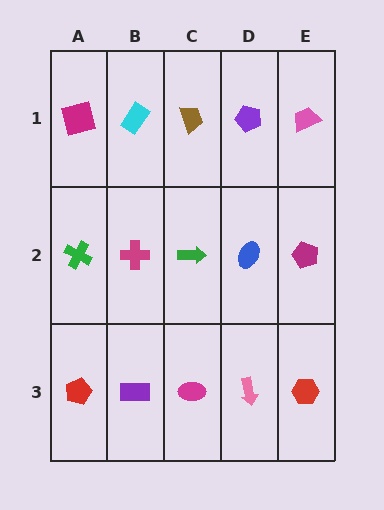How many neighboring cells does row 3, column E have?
2.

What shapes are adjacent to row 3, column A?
A green cross (row 2, column A), a purple rectangle (row 3, column B).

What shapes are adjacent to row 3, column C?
A green arrow (row 2, column C), a purple rectangle (row 3, column B), a pink arrow (row 3, column D).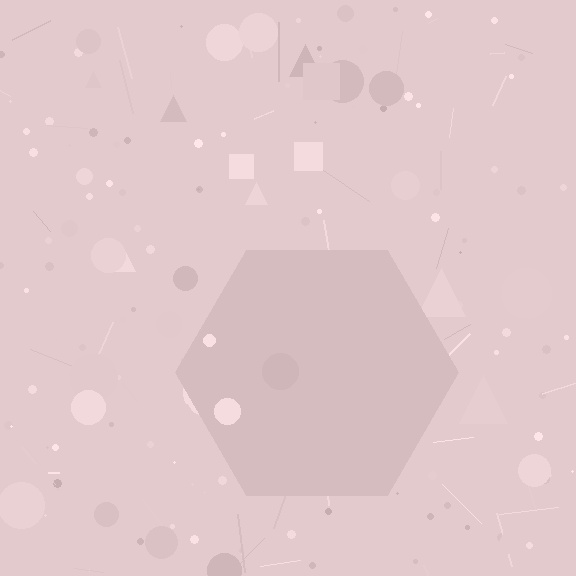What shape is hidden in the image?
A hexagon is hidden in the image.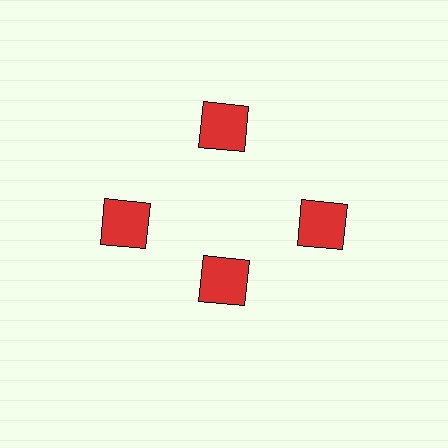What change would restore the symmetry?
The symmetry would be restored by moving it outward, back onto the ring so that all 4 squares sit at equal angles and equal distance from the center.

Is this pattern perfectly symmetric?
No. The 4 red squares are arranged in a ring, but one element near the 6 o'clock position is pulled inward toward the center, breaking the 4-fold rotational symmetry.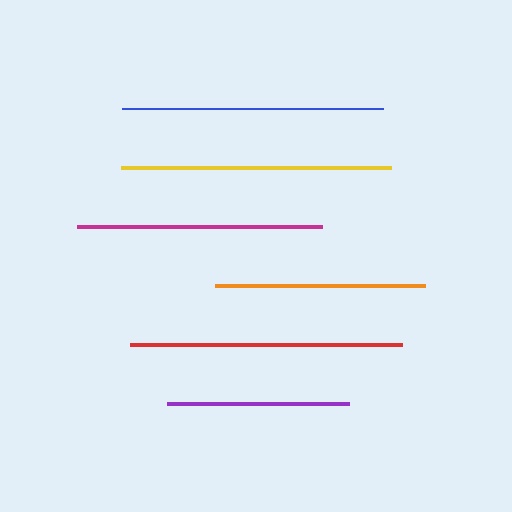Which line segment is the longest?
The red line is the longest at approximately 273 pixels.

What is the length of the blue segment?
The blue segment is approximately 261 pixels long.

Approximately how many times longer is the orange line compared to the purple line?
The orange line is approximately 1.2 times the length of the purple line.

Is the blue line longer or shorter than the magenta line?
The blue line is longer than the magenta line.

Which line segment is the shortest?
The purple line is the shortest at approximately 182 pixels.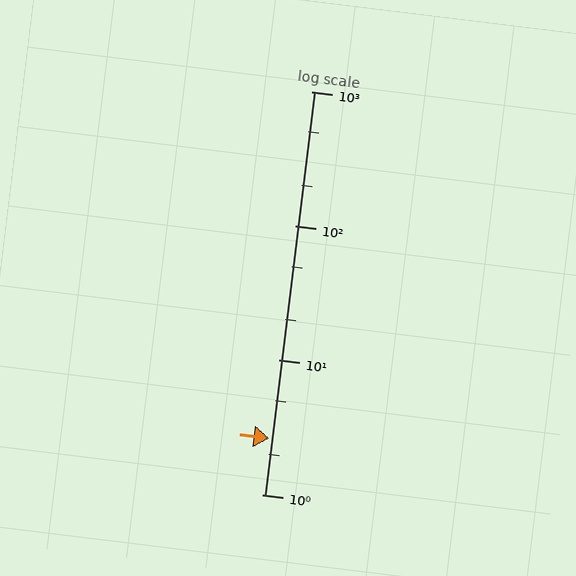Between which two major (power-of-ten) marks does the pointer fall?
The pointer is between 1 and 10.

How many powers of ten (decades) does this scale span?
The scale spans 3 decades, from 1 to 1000.